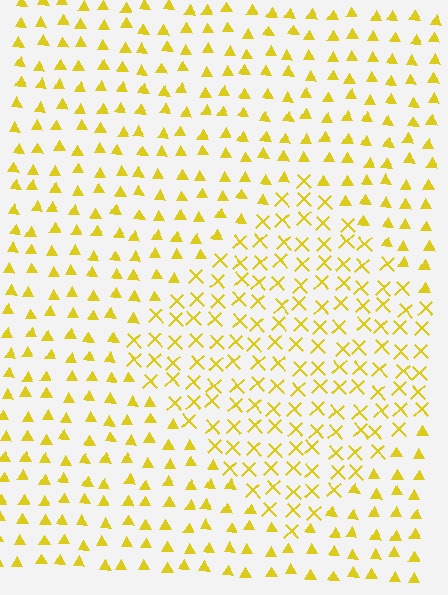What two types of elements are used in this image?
The image uses X marks inside the diamond region and triangles outside it.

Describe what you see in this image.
The image is filled with small yellow elements arranged in a uniform grid. A diamond-shaped region contains X marks, while the surrounding area contains triangles. The boundary is defined purely by the change in element shape.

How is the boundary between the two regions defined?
The boundary is defined by a change in element shape: X marks inside vs. triangles outside. All elements share the same color and spacing.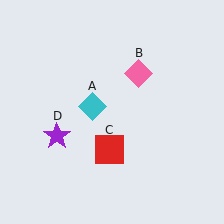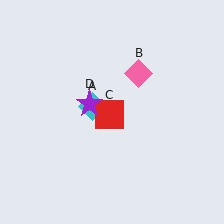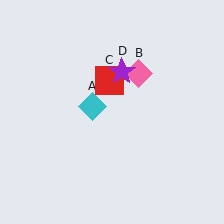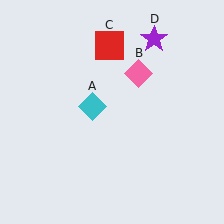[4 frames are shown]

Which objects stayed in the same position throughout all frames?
Cyan diamond (object A) and pink diamond (object B) remained stationary.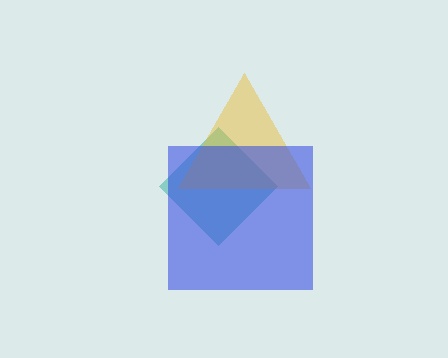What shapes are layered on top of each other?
The layered shapes are: a teal diamond, a yellow triangle, a blue square.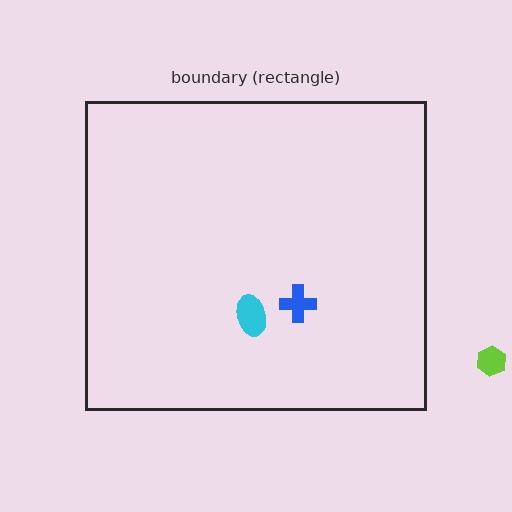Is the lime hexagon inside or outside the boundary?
Outside.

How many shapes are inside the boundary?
2 inside, 1 outside.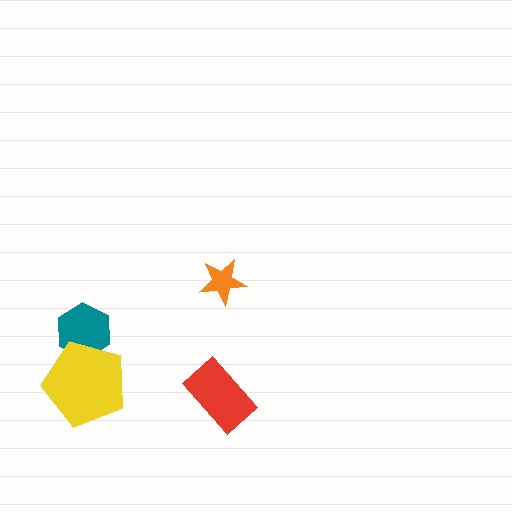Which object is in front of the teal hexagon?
The yellow pentagon is in front of the teal hexagon.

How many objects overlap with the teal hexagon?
1 object overlaps with the teal hexagon.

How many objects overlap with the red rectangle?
0 objects overlap with the red rectangle.